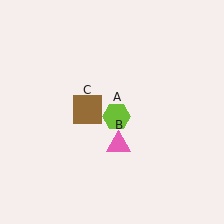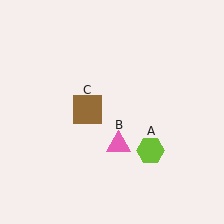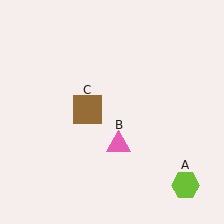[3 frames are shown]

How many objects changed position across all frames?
1 object changed position: lime hexagon (object A).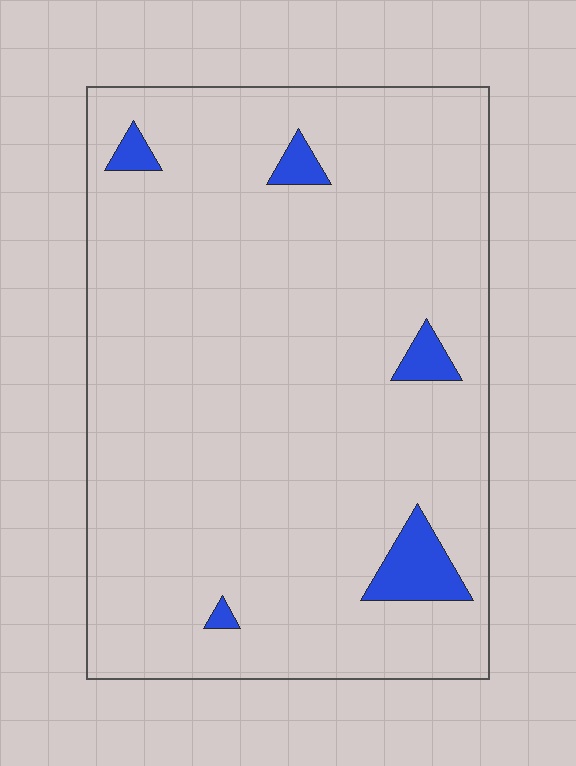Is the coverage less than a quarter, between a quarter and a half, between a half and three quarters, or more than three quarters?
Less than a quarter.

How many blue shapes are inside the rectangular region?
5.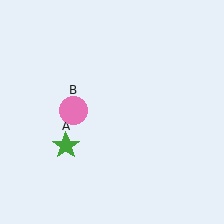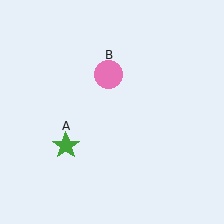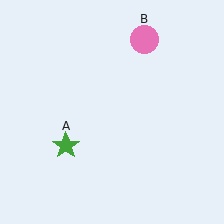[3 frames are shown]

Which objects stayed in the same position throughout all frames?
Green star (object A) remained stationary.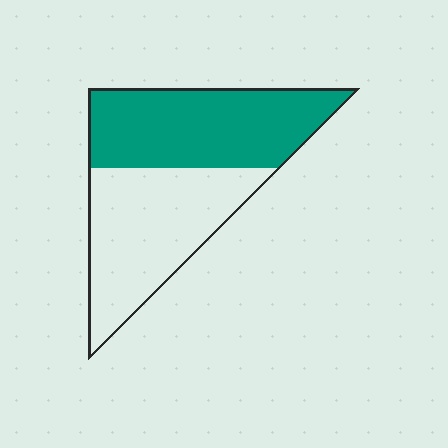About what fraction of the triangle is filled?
About one half (1/2).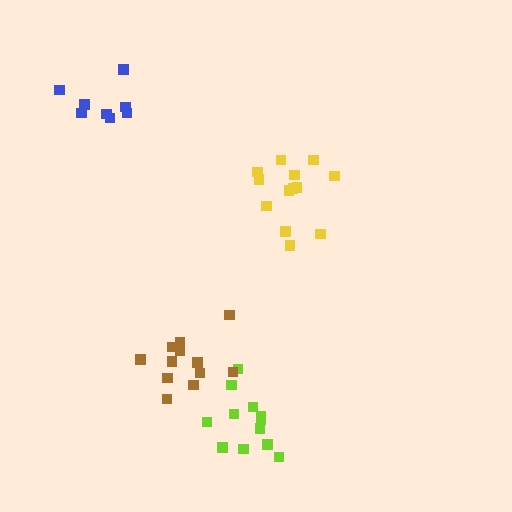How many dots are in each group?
Group 1: 12 dots, Group 2: 8 dots, Group 3: 13 dots, Group 4: 12 dots (45 total).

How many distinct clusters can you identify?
There are 4 distinct clusters.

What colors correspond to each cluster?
The clusters are colored: lime, blue, yellow, brown.